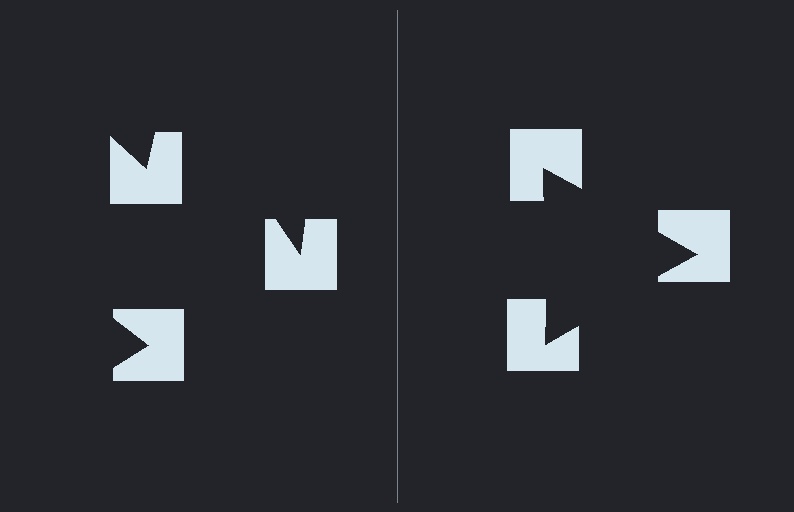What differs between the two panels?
The notched squares are positioned identically on both sides; only the wedge orientations differ. On the right they align to a triangle; on the left they are misaligned.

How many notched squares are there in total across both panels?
6 — 3 on each side.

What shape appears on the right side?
An illusory triangle.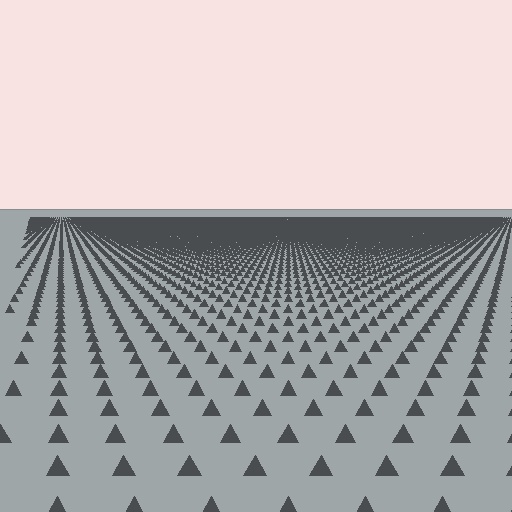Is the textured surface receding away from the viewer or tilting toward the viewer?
The surface is receding away from the viewer. Texture elements get smaller and denser toward the top.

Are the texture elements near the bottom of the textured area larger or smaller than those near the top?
Larger. Near the bottom, elements are closer to the viewer and appear at a bigger on-screen size.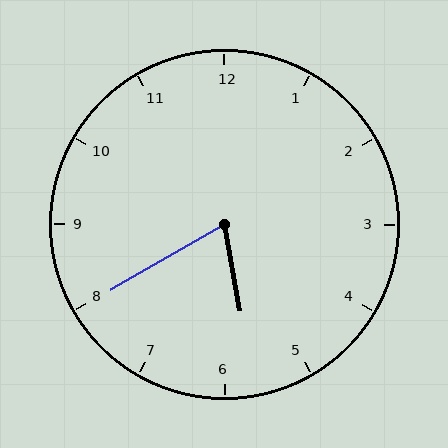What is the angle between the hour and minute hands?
Approximately 70 degrees.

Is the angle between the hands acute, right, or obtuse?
It is acute.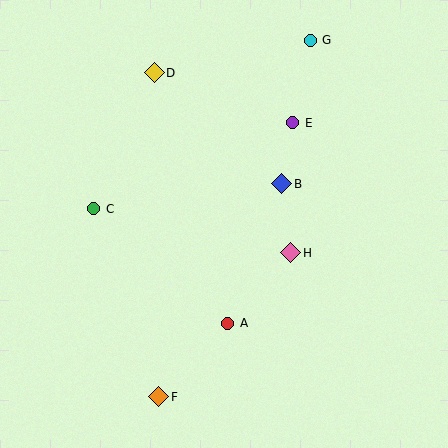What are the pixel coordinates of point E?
Point E is at (293, 123).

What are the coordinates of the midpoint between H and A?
The midpoint between H and A is at (259, 288).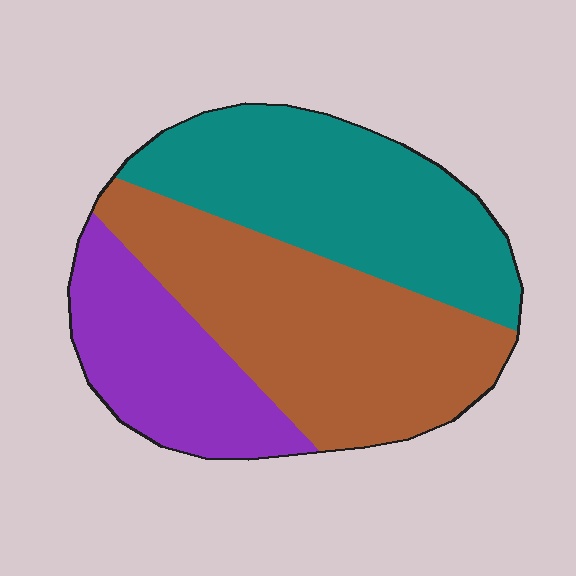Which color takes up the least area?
Purple, at roughly 25%.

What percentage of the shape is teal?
Teal covers around 35% of the shape.